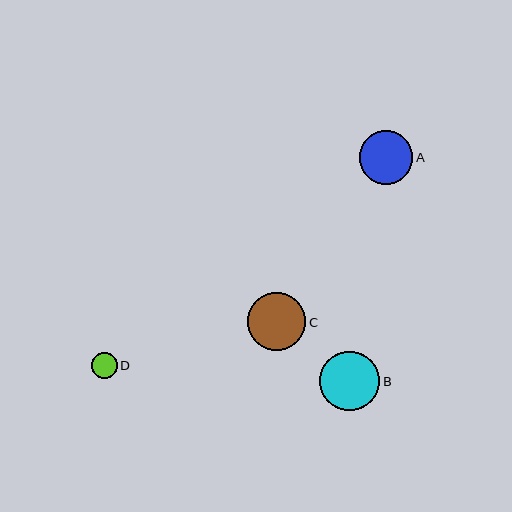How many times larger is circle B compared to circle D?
Circle B is approximately 2.3 times the size of circle D.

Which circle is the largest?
Circle B is the largest with a size of approximately 60 pixels.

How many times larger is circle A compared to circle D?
Circle A is approximately 2.1 times the size of circle D.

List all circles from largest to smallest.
From largest to smallest: B, C, A, D.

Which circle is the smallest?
Circle D is the smallest with a size of approximately 26 pixels.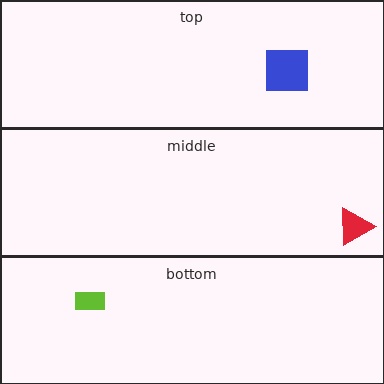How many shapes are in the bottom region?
1.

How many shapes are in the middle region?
1.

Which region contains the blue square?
The top region.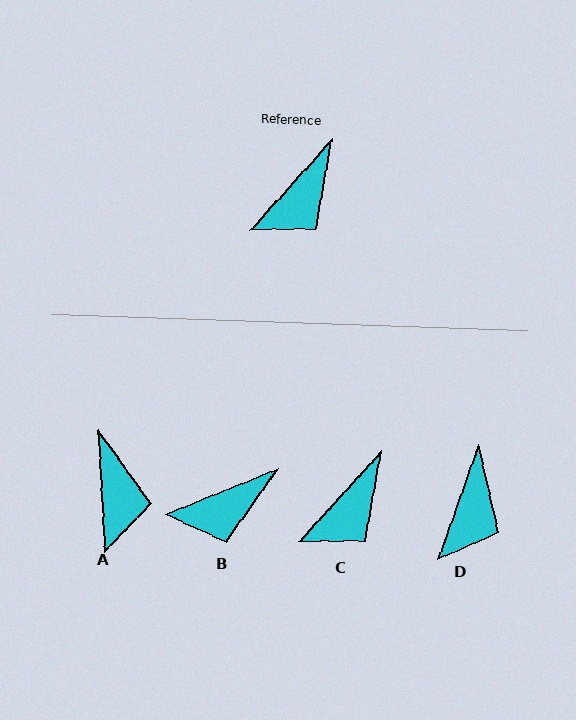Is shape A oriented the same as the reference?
No, it is off by about 45 degrees.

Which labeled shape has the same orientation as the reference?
C.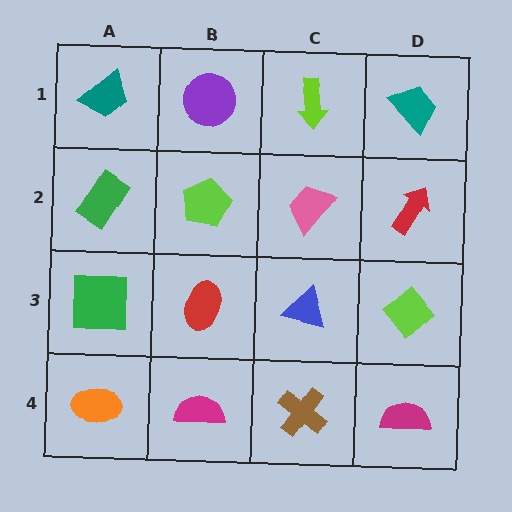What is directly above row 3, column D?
A red arrow.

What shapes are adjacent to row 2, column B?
A purple circle (row 1, column B), a red ellipse (row 3, column B), a green rectangle (row 2, column A), a pink trapezoid (row 2, column C).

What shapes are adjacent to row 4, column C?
A blue triangle (row 3, column C), a magenta semicircle (row 4, column B), a magenta semicircle (row 4, column D).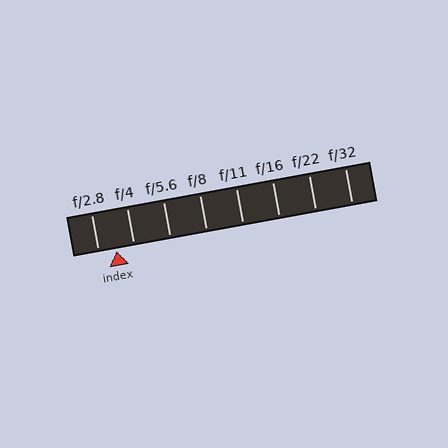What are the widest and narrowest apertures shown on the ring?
The widest aperture shown is f/2.8 and the narrowest is f/32.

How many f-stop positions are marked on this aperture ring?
There are 8 f-stop positions marked.